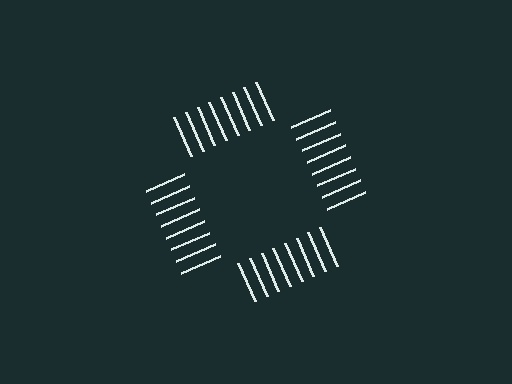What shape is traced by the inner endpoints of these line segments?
An illusory square — the line segments terminate on its edges but no continuous stroke is drawn.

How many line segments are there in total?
32 — 8 along each of the 4 edges.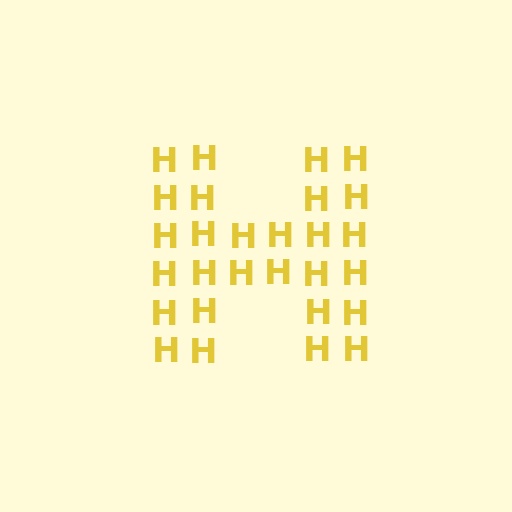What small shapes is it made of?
It is made of small letter H's.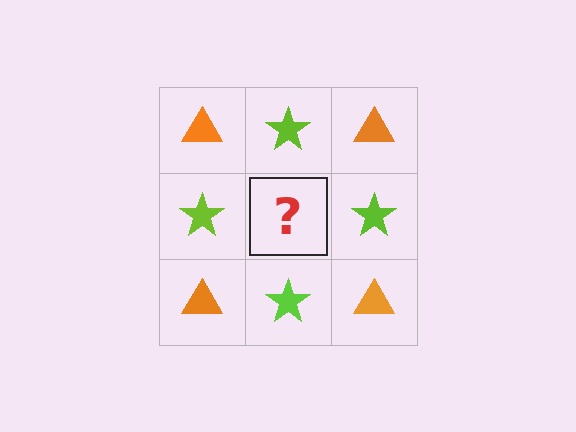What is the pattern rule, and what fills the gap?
The rule is that it alternates orange triangle and lime star in a checkerboard pattern. The gap should be filled with an orange triangle.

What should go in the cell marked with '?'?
The missing cell should contain an orange triangle.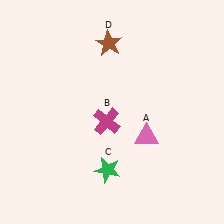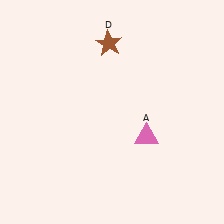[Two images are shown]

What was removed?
The magenta cross (B), the green star (C) were removed in Image 2.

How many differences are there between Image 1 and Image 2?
There are 2 differences between the two images.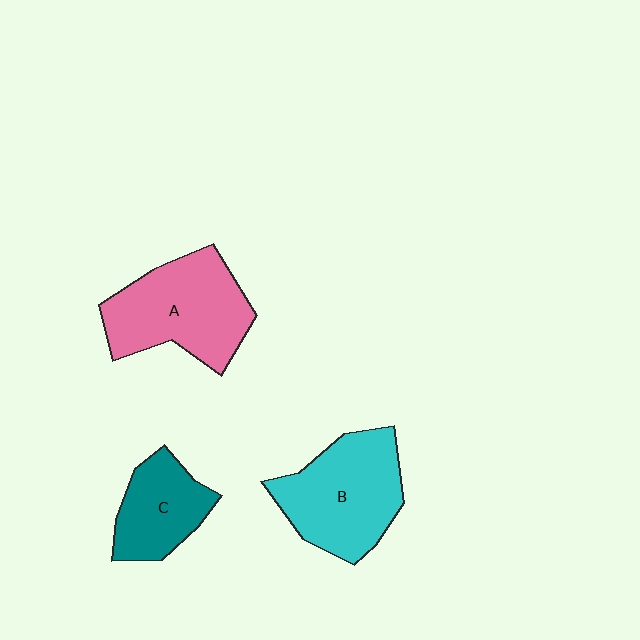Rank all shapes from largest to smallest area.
From largest to smallest: A (pink), B (cyan), C (teal).